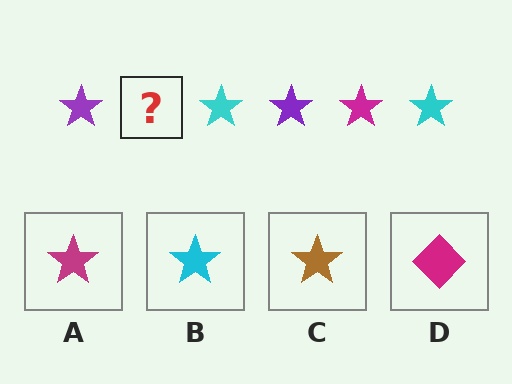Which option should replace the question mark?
Option A.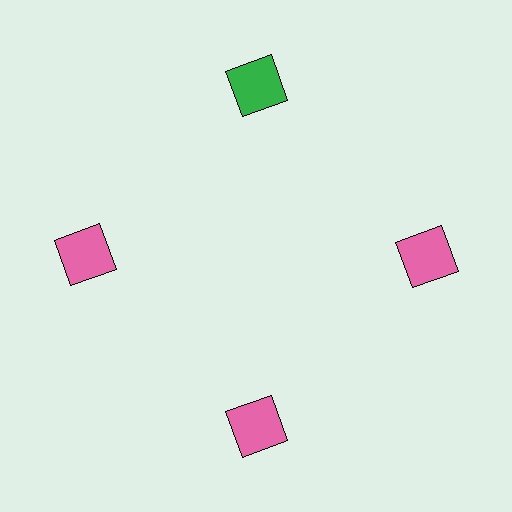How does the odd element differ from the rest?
It has a different color: green instead of pink.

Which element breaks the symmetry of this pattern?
The green square at roughly the 12 o'clock position breaks the symmetry. All other shapes are pink squares.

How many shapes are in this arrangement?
There are 4 shapes arranged in a ring pattern.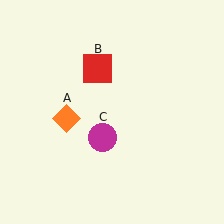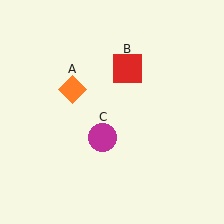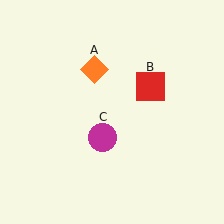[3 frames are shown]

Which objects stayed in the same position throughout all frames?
Magenta circle (object C) remained stationary.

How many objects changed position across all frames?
2 objects changed position: orange diamond (object A), red square (object B).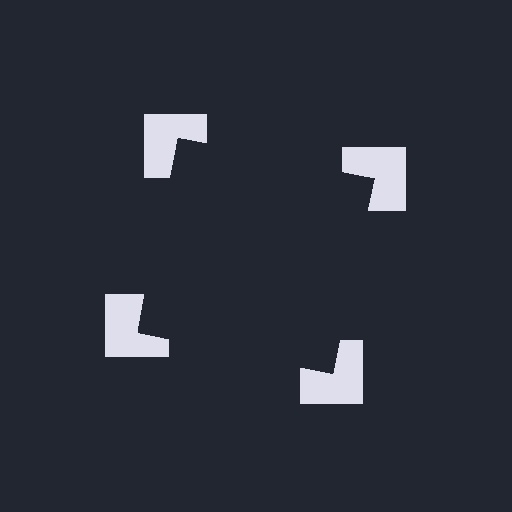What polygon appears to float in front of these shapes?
An illusory square — its edges are inferred from the aligned wedge cuts in the notched squares, not physically drawn.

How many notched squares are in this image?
There are 4 — one at each vertex of the illusory square.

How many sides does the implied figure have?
4 sides.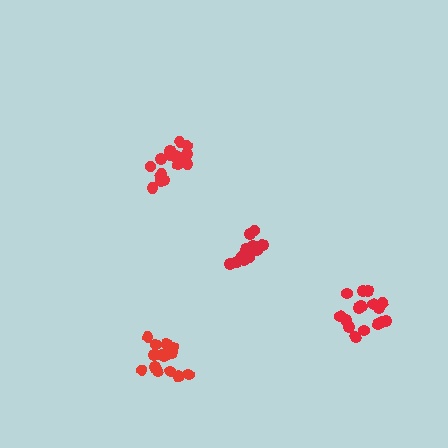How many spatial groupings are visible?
There are 4 spatial groupings.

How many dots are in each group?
Group 1: 15 dots, Group 2: 13 dots, Group 3: 16 dots, Group 4: 16 dots (60 total).